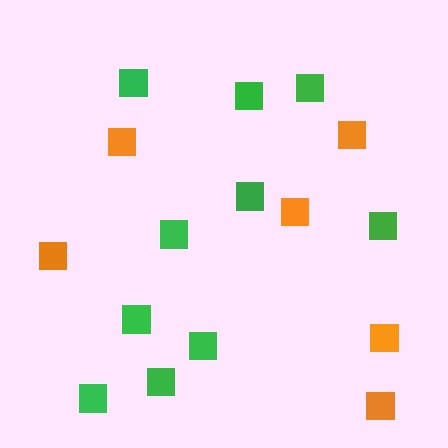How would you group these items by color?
There are 2 groups: one group of orange squares (6) and one group of green squares (10).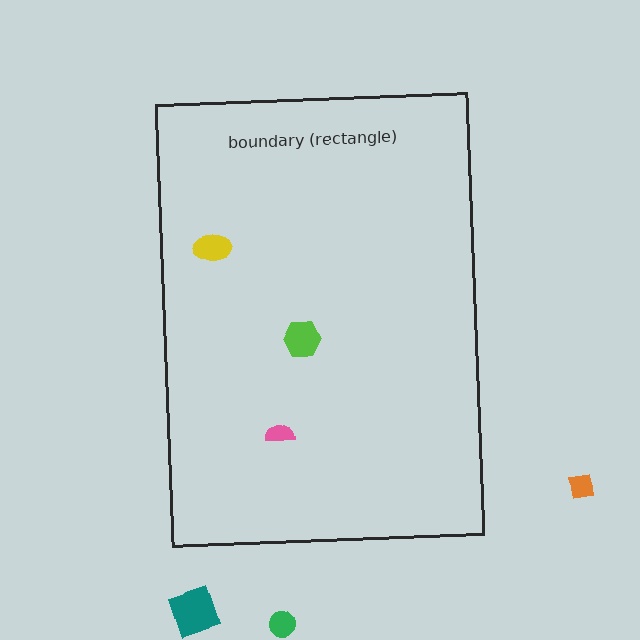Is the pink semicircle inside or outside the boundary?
Inside.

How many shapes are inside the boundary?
3 inside, 3 outside.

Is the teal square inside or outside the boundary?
Outside.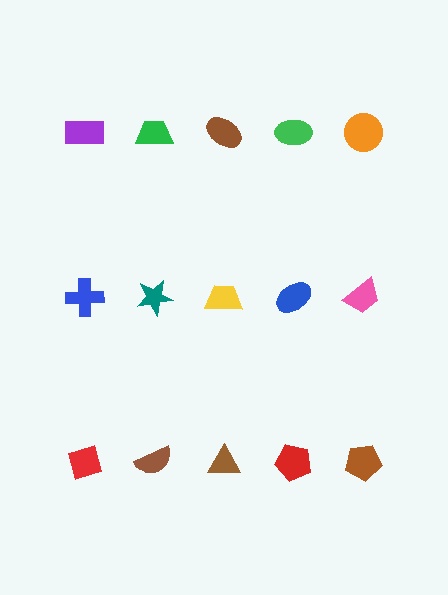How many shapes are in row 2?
5 shapes.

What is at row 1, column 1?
A purple rectangle.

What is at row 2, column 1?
A blue cross.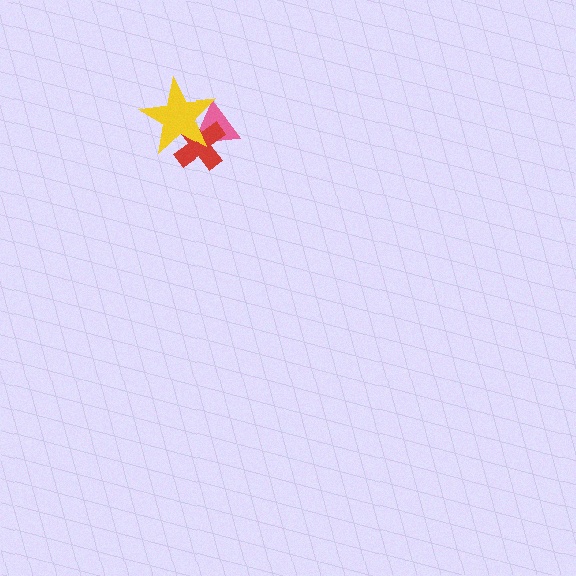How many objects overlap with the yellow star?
2 objects overlap with the yellow star.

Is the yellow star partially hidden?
No, no other shape covers it.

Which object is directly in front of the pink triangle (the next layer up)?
The red cross is directly in front of the pink triangle.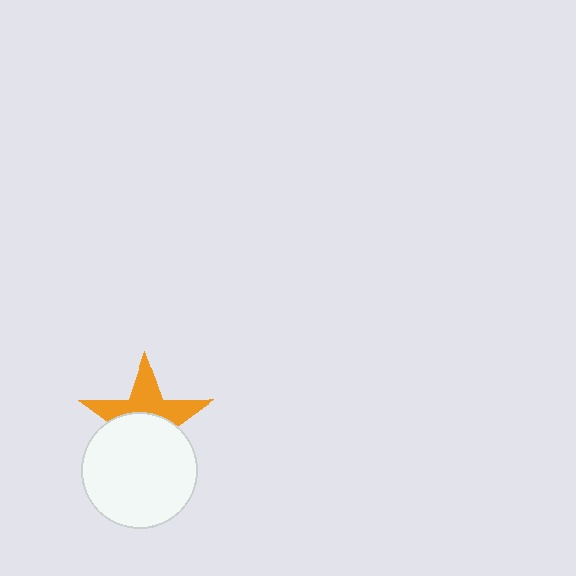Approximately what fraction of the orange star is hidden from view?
Roughly 53% of the orange star is hidden behind the white circle.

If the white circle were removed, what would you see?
You would see the complete orange star.